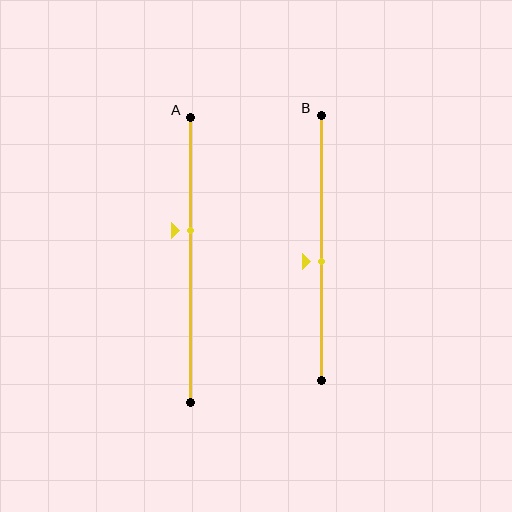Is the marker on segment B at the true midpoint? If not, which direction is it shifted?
No, the marker on segment B is shifted downward by about 5% of the segment length.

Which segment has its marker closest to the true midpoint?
Segment B has its marker closest to the true midpoint.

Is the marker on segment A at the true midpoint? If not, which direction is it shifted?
No, the marker on segment A is shifted upward by about 10% of the segment length.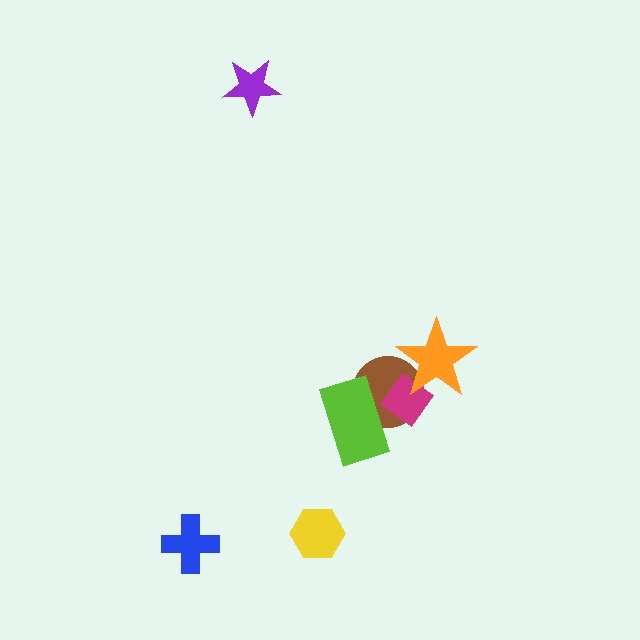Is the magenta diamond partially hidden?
Yes, it is partially covered by another shape.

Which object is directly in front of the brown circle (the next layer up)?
The magenta diamond is directly in front of the brown circle.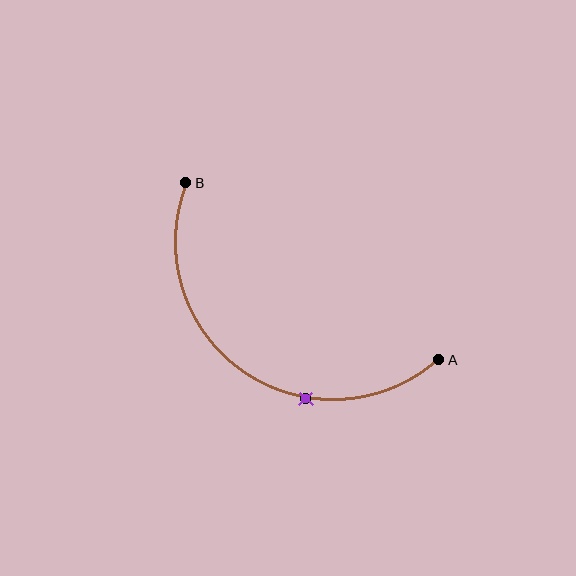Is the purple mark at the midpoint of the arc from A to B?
No. The purple mark lies on the arc but is closer to endpoint A. The arc midpoint would be at the point on the curve equidistant along the arc from both A and B.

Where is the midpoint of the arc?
The arc midpoint is the point on the curve farthest from the straight line joining A and B. It sits below and to the left of that line.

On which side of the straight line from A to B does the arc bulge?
The arc bulges below and to the left of the straight line connecting A and B.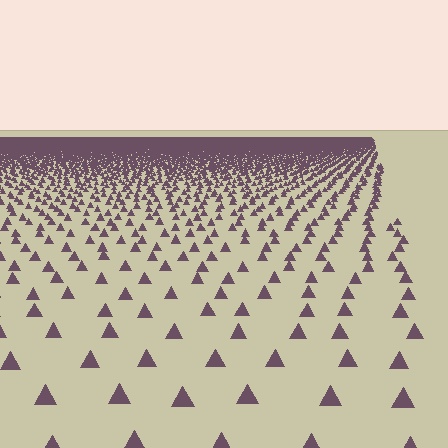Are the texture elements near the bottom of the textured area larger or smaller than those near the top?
Larger. Near the bottom, elements are closer to the viewer and appear at a bigger on-screen size.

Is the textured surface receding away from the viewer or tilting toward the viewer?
The surface is receding away from the viewer. Texture elements get smaller and denser toward the top.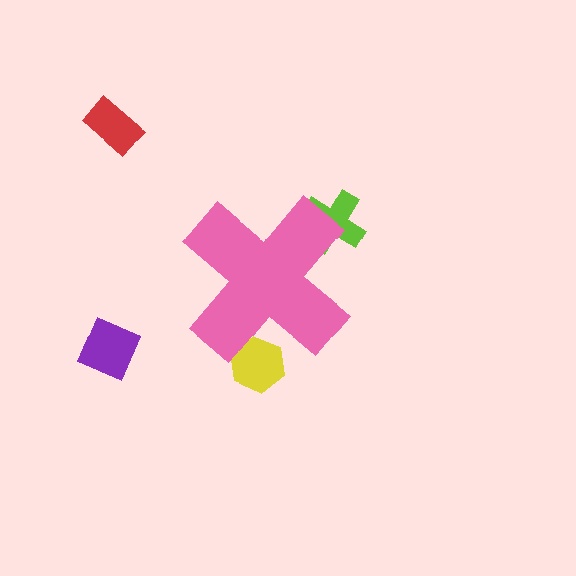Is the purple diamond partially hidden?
No, the purple diamond is fully visible.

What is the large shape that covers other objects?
A pink cross.